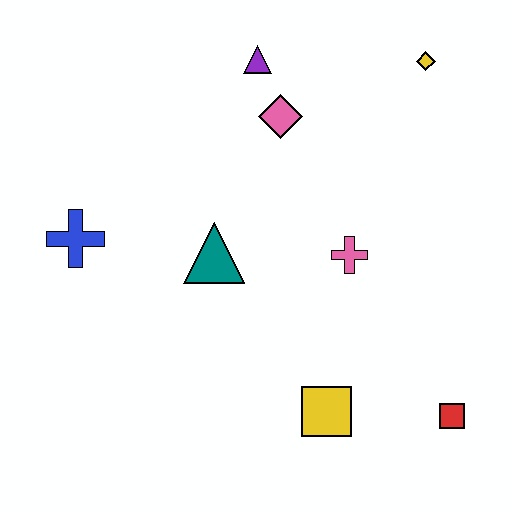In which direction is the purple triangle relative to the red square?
The purple triangle is above the red square.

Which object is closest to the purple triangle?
The pink diamond is closest to the purple triangle.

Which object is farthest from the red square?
The blue cross is farthest from the red square.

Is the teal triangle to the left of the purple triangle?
Yes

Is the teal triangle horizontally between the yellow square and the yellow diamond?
No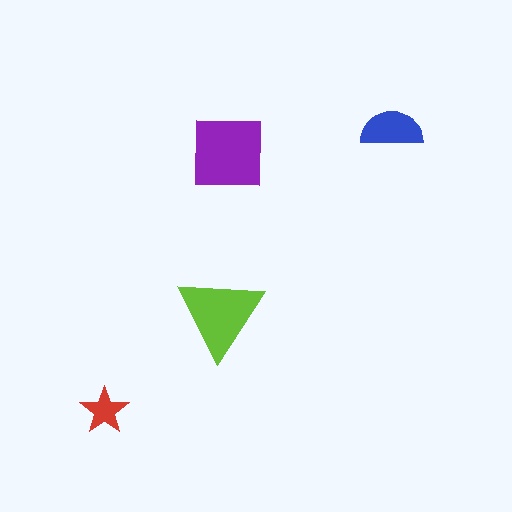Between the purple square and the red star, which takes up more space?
The purple square.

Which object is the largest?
The purple square.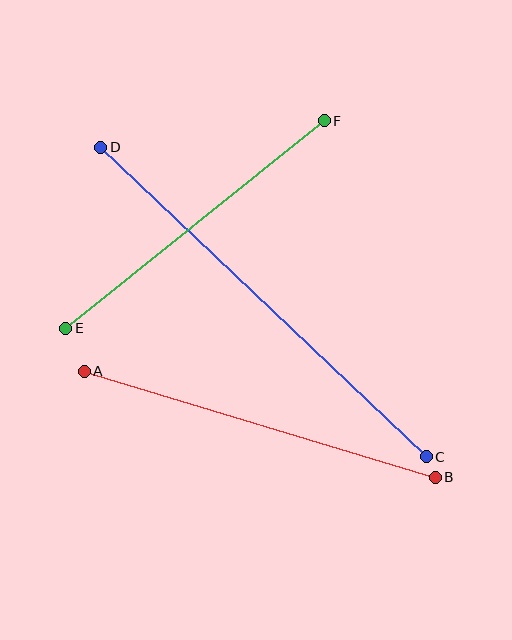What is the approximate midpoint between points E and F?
The midpoint is at approximately (195, 224) pixels.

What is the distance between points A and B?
The distance is approximately 367 pixels.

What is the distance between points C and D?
The distance is approximately 449 pixels.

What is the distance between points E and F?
The distance is approximately 332 pixels.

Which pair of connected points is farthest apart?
Points C and D are farthest apart.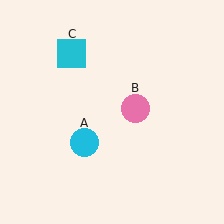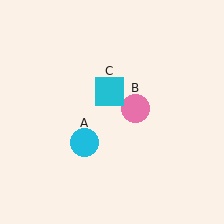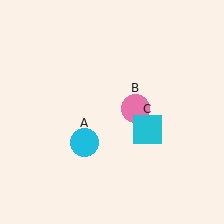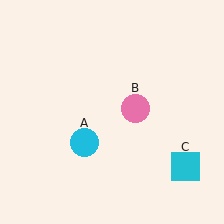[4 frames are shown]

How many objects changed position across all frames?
1 object changed position: cyan square (object C).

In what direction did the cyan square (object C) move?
The cyan square (object C) moved down and to the right.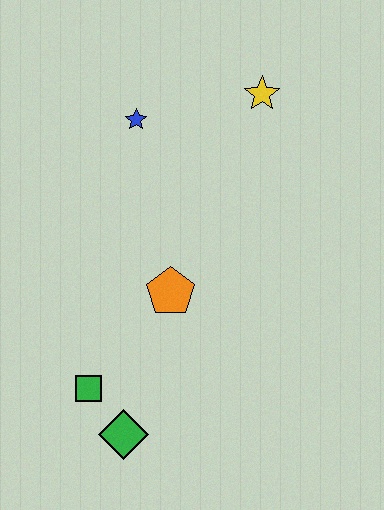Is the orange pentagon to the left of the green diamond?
No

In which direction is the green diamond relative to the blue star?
The green diamond is below the blue star.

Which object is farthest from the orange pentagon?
The yellow star is farthest from the orange pentagon.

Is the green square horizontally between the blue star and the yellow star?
No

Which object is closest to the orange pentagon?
The green square is closest to the orange pentagon.